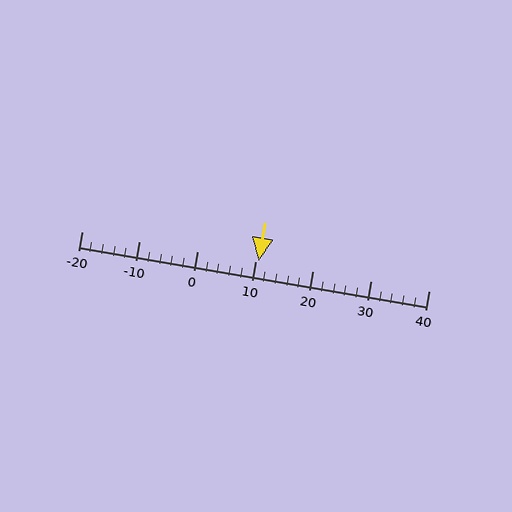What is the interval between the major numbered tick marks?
The major tick marks are spaced 10 units apart.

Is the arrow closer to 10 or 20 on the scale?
The arrow is closer to 10.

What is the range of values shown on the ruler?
The ruler shows values from -20 to 40.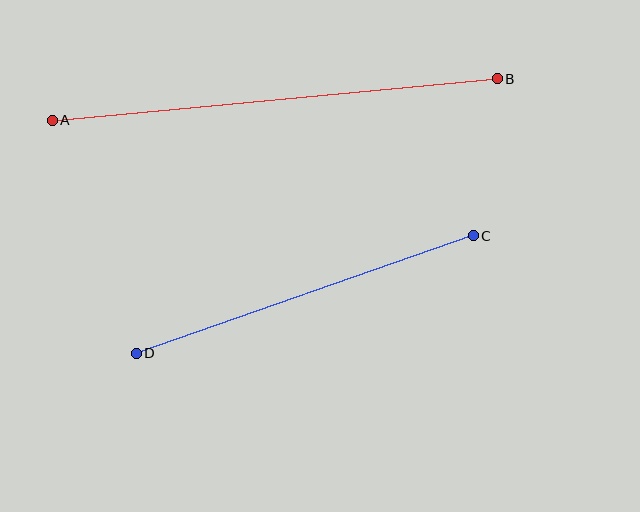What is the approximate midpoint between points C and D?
The midpoint is at approximately (305, 295) pixels.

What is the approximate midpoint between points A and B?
The midpoint is at approximately (275, 99) pixels.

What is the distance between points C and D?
The distance is approximately 357 pixels.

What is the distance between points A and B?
The distance is approximately 447 pixels.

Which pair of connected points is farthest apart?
Points A and B are farthest apart.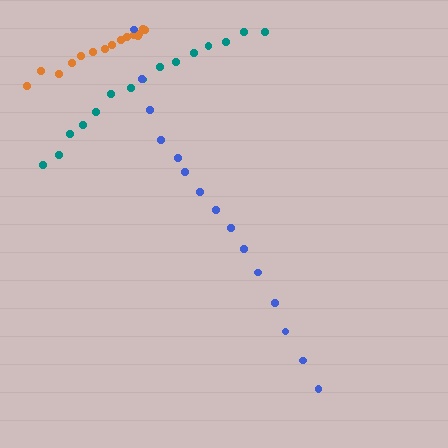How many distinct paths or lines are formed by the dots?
There are 3 distinct paths.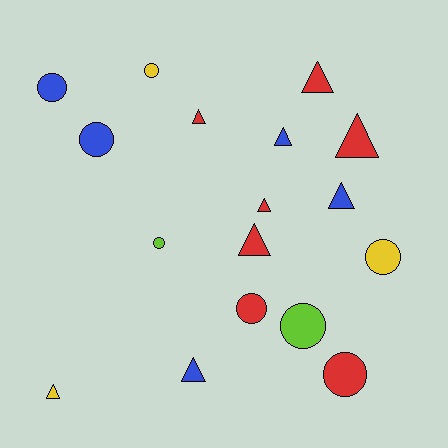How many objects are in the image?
There are 17 objects.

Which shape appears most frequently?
Triangle, with 9 objects.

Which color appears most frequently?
Red, with 7 objects.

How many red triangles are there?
There are 5 red triangles.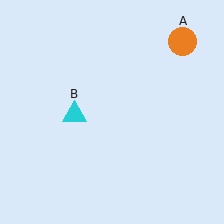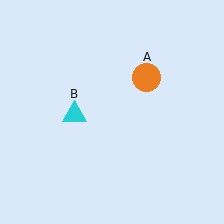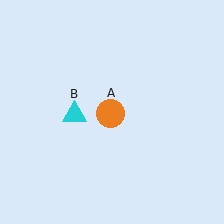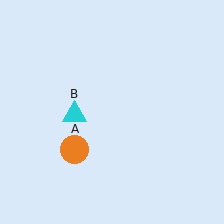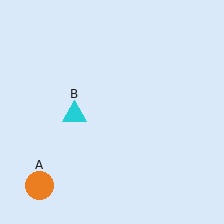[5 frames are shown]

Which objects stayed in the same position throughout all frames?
Cyan triangle (object B) remained stationary.